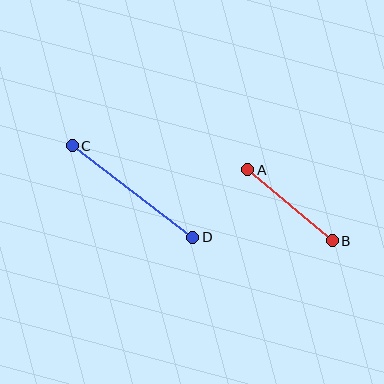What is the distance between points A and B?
The distance is approximately 110 pixels.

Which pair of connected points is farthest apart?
Points C and D are farthest apart.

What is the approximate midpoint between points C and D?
The midpoint is at approximately (133, 191) pixels.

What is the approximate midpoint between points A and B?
The midpoint is at approximately (290, 205) pixels.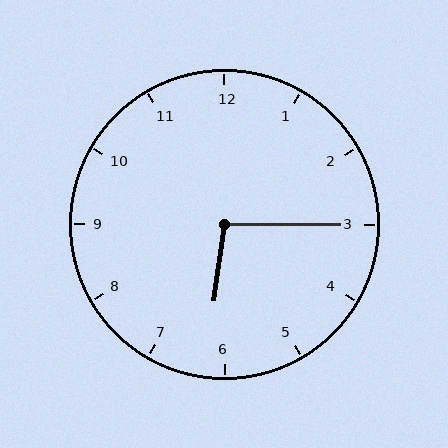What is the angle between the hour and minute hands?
Approximately 98 degrees.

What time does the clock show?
6:15.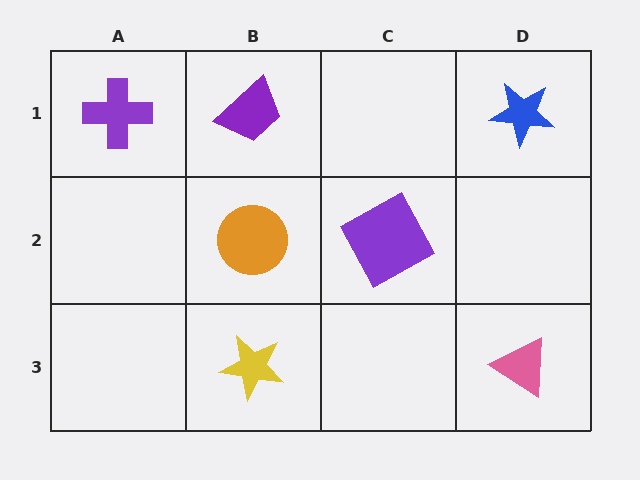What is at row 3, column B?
A yellow star.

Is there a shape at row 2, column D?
No, that cell is empty.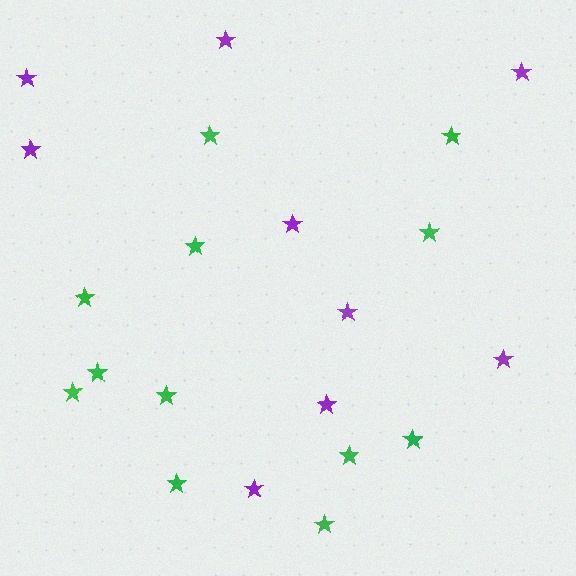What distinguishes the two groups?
There are 2 groups: one group of green stars (12) and one group of purple stars (9).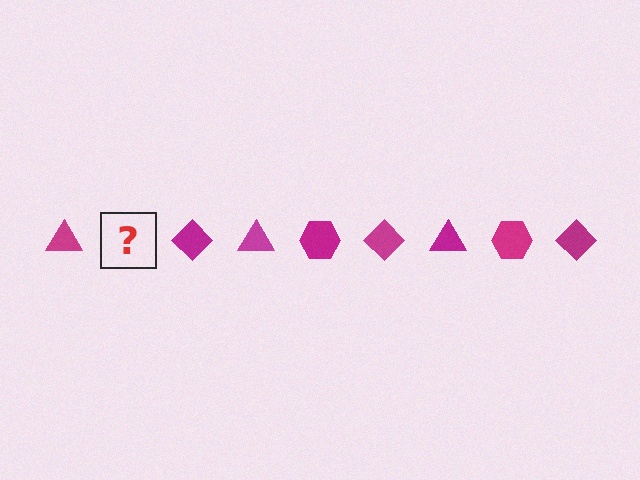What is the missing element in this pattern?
The missing element is a magenta hexagon.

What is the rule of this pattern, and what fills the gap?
The rule is that the pattern cycles through triangle, hexagon, diamond shapes in magenta. The gap should be filled with a magenta hexagon.